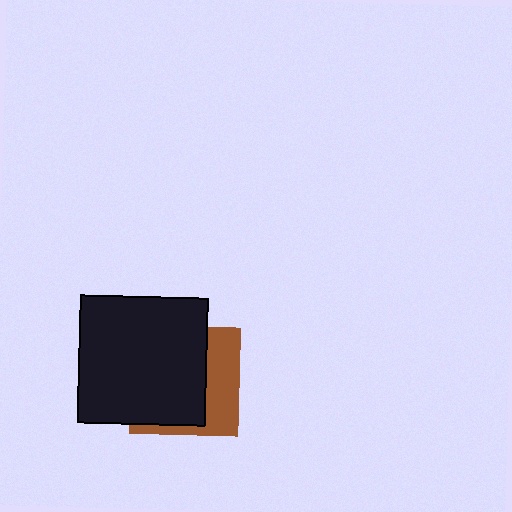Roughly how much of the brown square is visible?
A small part of it is visible (roughly 37%).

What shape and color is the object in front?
The object in front is a black square.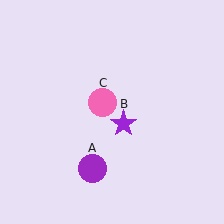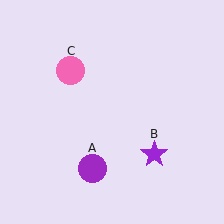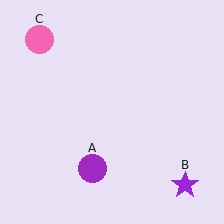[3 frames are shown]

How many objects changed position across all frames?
2 objects changed position: purple star (object B), pink circle (object C).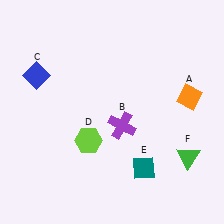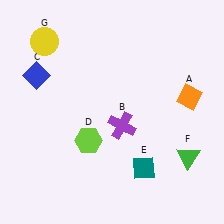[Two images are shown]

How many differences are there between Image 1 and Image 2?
There is 1 difference between the two images.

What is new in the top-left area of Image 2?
A yellow circle (G) was added in the top-left area of Image 2.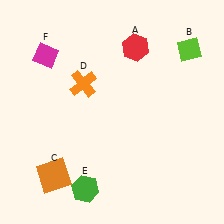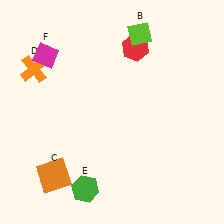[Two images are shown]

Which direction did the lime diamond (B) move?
The lime diamond (B) moved left.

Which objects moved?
The objects that moved are: the lime diamond (B), the orange cross (D).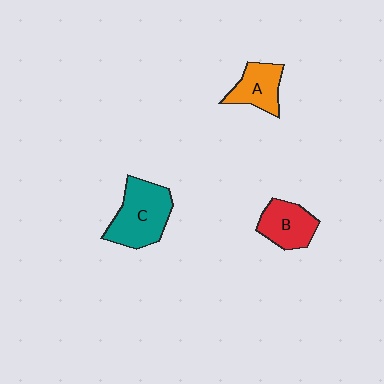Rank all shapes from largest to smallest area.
From largest to smallest: C (teal), B (red), A (orange).